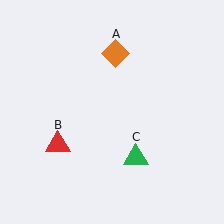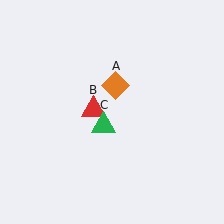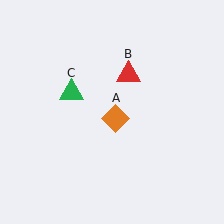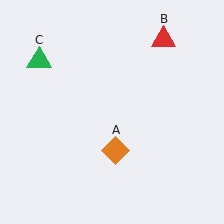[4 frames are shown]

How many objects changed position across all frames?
3 objects changed position: orange diamond (object A), red triangle (object B), green triangle (object C).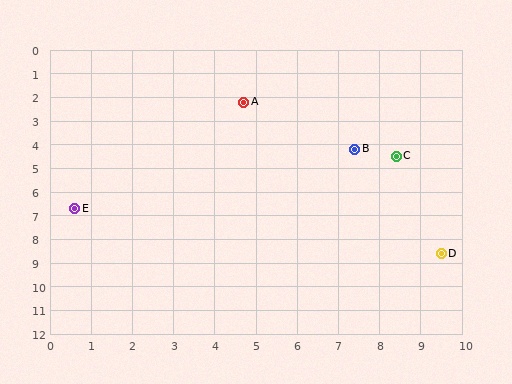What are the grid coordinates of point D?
Point D is at approximately (9.5, 8.6).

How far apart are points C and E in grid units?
Points C and E are about 8.1 grid units apart.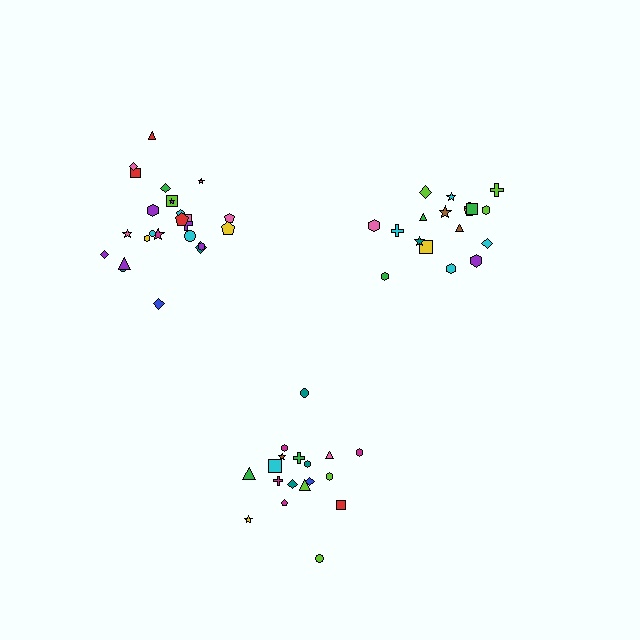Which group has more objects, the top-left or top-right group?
The top-left group.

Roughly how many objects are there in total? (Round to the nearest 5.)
Roughly 60 objects in total.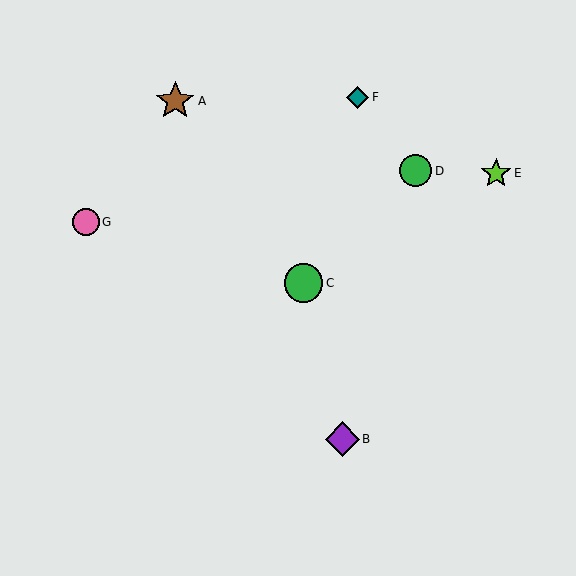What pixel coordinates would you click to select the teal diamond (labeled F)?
Click at (358, 97) to select the teal diamond F.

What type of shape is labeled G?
Shape G is a pink circle.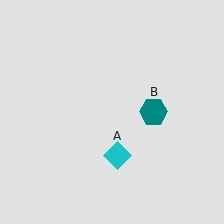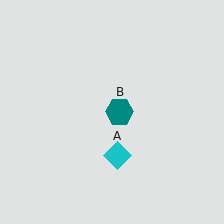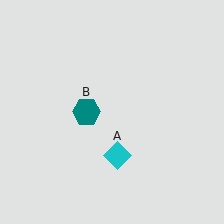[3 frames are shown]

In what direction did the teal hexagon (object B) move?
The teal hexagon (object B) moved left.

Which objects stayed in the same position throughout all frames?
Cyan diamond (object A) remained stationary.